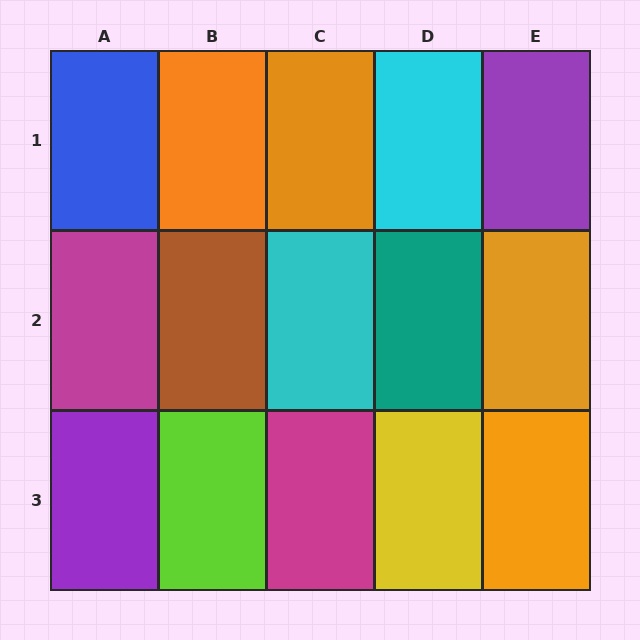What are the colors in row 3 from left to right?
Purple, lime, magenta, yellow, orange.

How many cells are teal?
1 cell is teal.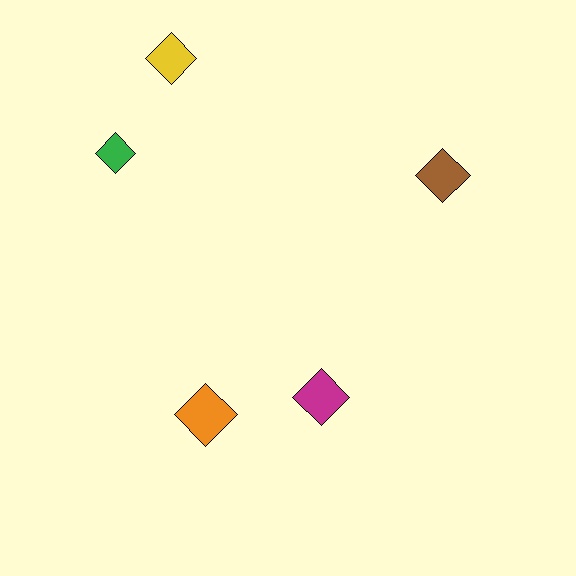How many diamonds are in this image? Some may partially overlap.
There are 5 diamonds.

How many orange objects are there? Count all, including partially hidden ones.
There is 1 orange object.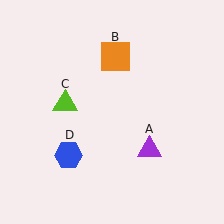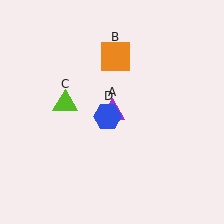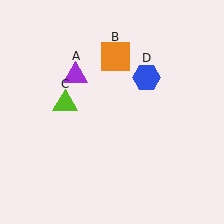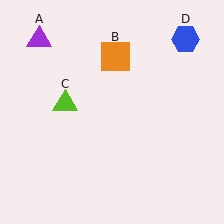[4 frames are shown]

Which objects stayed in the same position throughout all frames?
Orange square (object B) and lime triangle (object C) remained stationary.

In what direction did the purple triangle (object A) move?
The purple triangle (object A) moved up and to the left.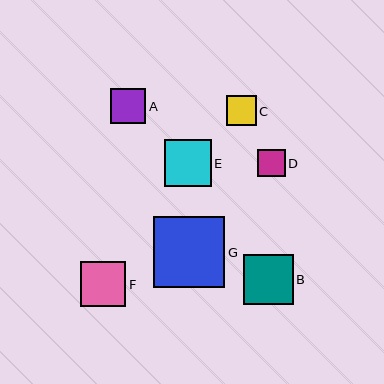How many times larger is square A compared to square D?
Square A is approximately 1.3 times the size of square D.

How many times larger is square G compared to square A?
Square G is approximately 2.0 times the size of square A.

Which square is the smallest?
Square D is the smallest with a size of approximately 28 pixels.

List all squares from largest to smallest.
From largest to smallest: G, B, E, F, A, C, D.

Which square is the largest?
Square G is the largest with a size of approximately 71 pixels.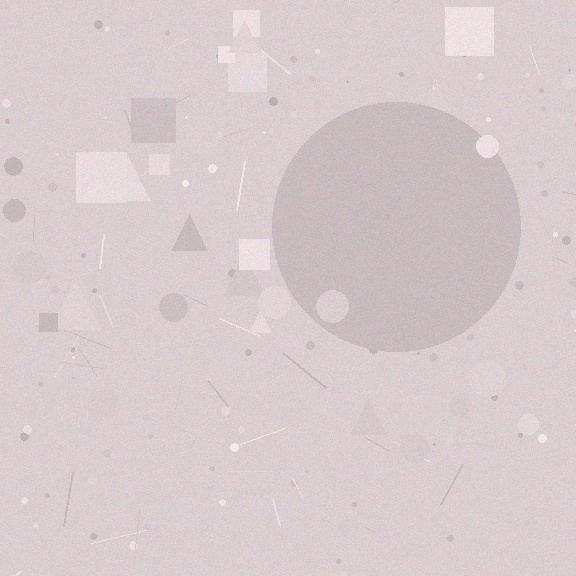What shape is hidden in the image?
A circle is hidden in the image.